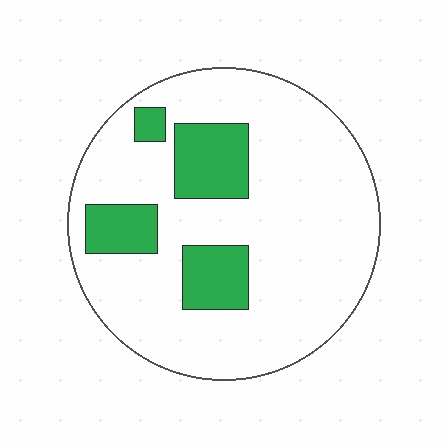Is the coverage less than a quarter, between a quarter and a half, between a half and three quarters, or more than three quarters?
Less than a quarter.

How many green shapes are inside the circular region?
4.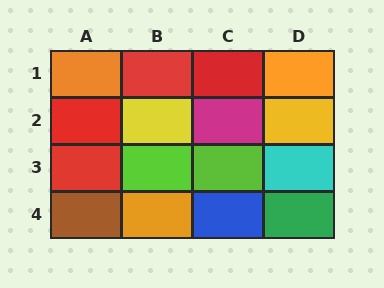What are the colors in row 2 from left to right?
Red, yellow, magenta, yellow.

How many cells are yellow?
2 cells are yellow.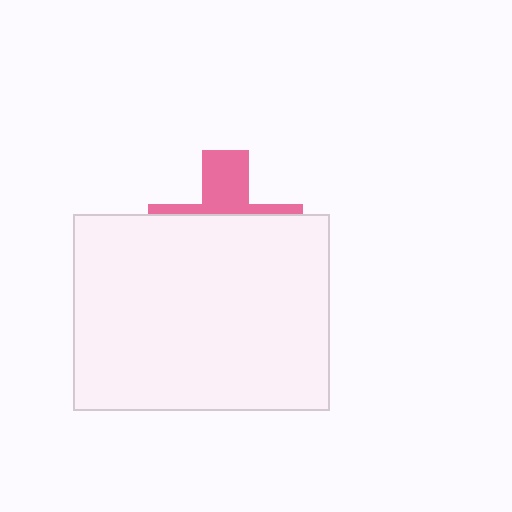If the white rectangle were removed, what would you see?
You would see the complete pink cross.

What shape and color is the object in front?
The object in front is a white rectangle.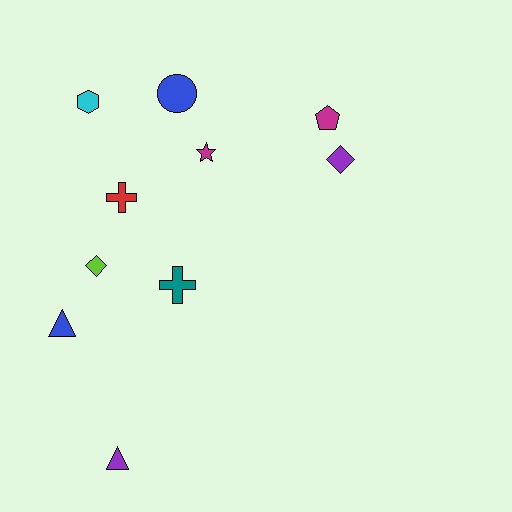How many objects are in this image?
There are 10 objects.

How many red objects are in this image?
There is 1 red object.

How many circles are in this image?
There is 1 circle.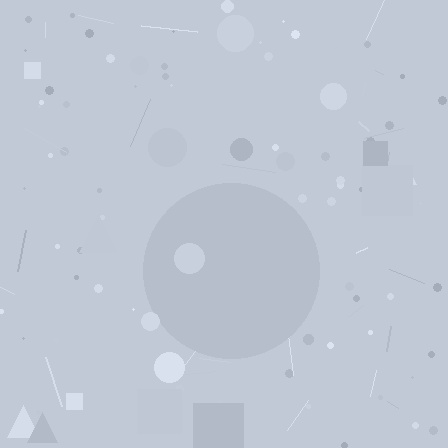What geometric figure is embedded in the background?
A circle is embedded in the background.